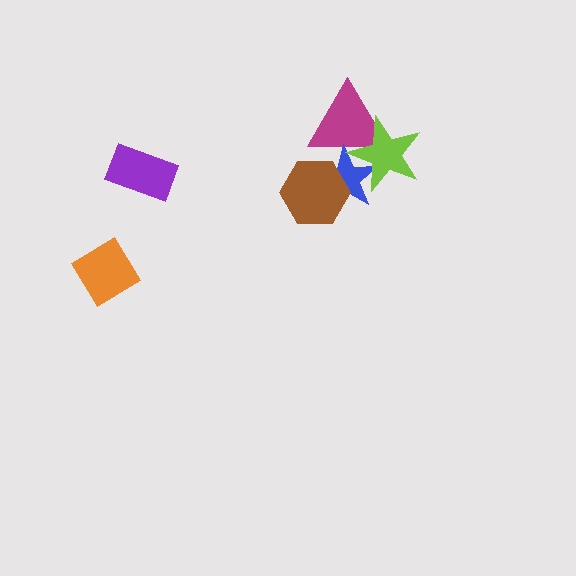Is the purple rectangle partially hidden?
No, no other shape covers it.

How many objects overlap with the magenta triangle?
2 objects overlap with the magenta triangle.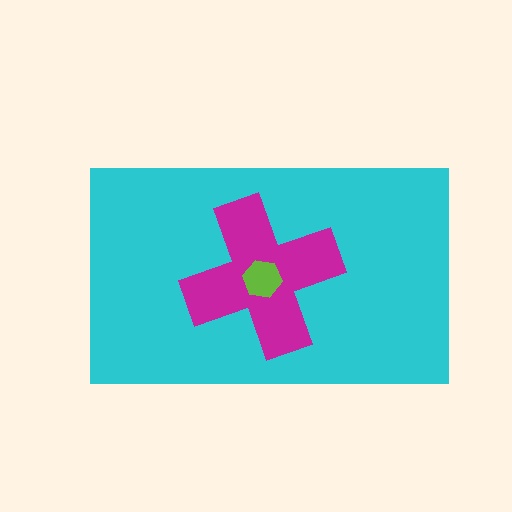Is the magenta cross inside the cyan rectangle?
Yes.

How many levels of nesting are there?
3.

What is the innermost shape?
The lime hexagon.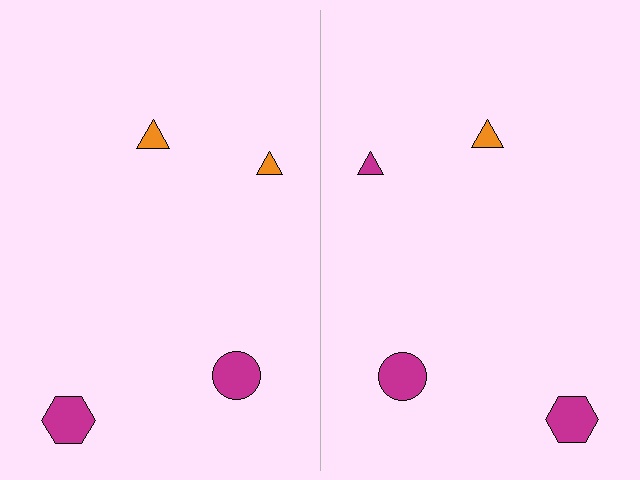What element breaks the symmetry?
The magenta triangle on the right side breaks the symmetry — its mirror counterpart is orange.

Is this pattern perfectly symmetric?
No, the pattern is not perfectly symmetric. The magenta triangle on the right side breaks the symmetry — its mirror counterpart is orange.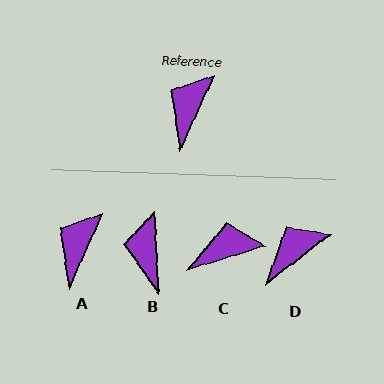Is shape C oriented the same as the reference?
No, it is off by about 48 degrees.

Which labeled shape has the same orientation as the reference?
A.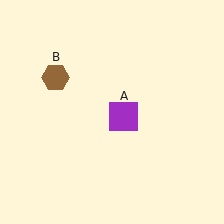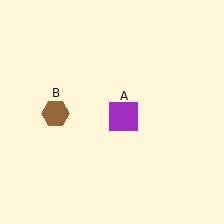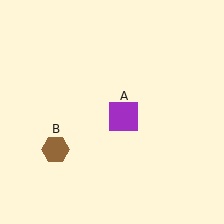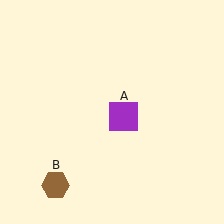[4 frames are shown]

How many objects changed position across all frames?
1 object changed position: brown hexagon (object B).